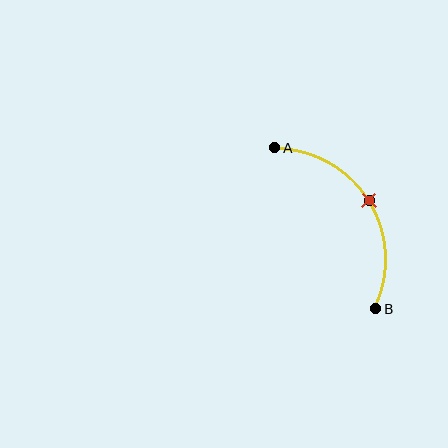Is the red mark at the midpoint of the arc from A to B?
Yes. The red mark lies on the arc at equal arc-length from both A and B — it is the arc midpoint.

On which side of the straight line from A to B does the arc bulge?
The arc bulges to the right of the straight line connecting A and B.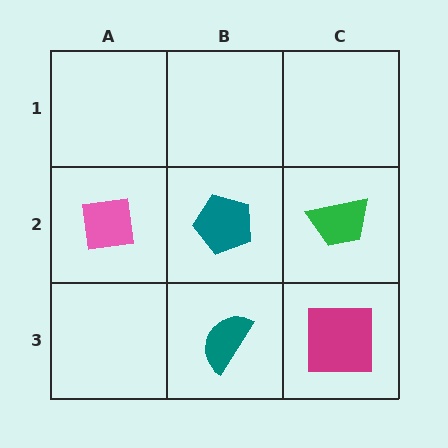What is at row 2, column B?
A teal pentagon.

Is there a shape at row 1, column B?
No, that cell is empty.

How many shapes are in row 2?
3 shapes.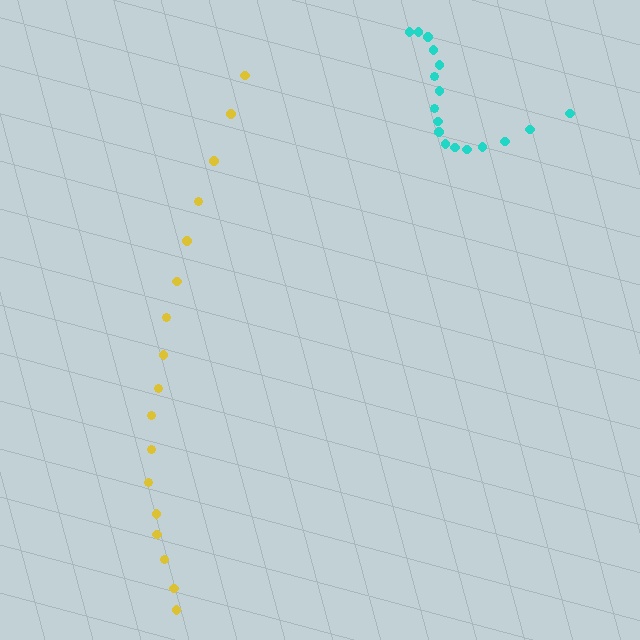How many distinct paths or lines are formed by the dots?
There are 2 distinct paths.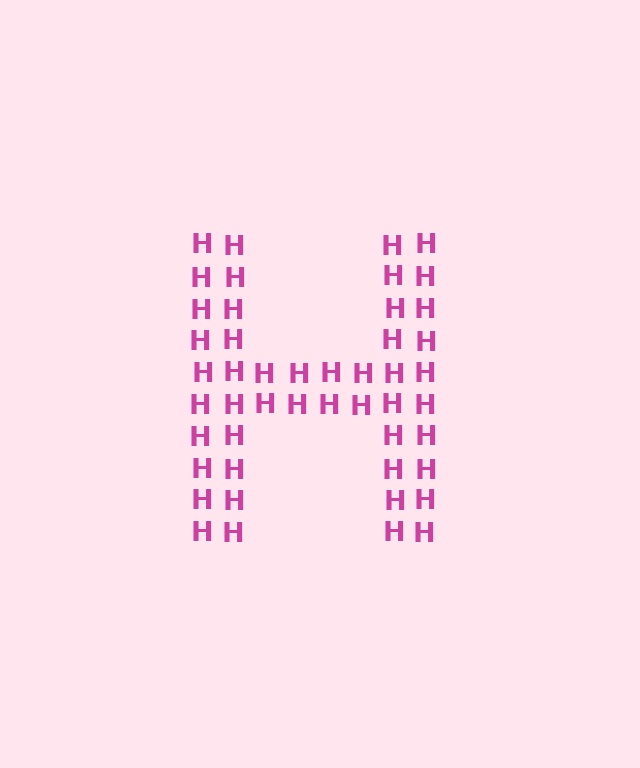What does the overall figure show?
The overall figure shows the letter H.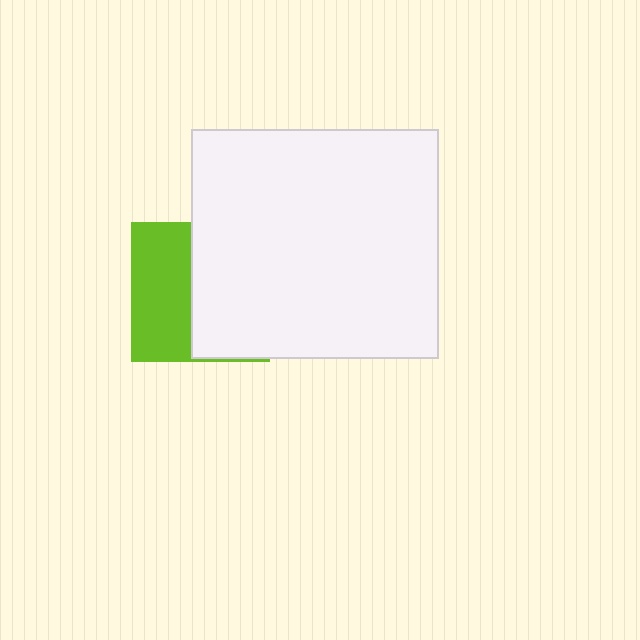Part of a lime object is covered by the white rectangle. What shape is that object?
It is a square.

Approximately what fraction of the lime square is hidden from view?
Roughly 56% of the lime square is hidden behind the white rectangle.